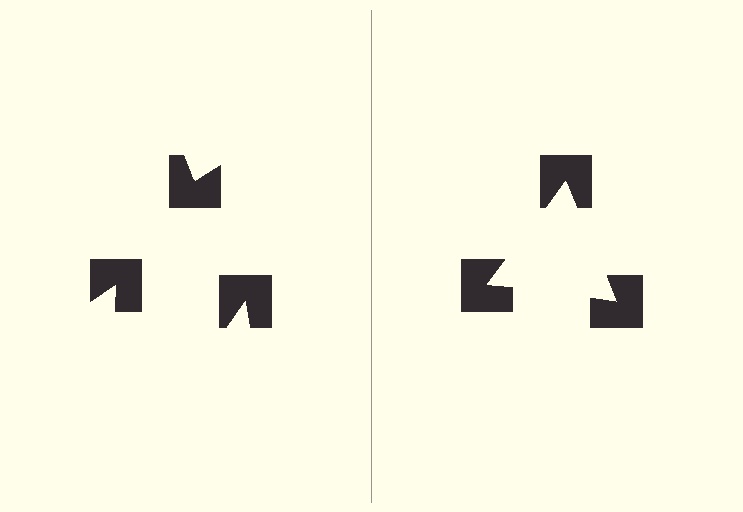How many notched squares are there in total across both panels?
6 — 3 on each side.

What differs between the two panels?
The notched squares are positioned identically on both sides; only the wedge orientations differ. On the right they align to a triangle; on the left they are misaligned.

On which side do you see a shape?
An illusory triangle appears on the right side. On the left side the wedge cuts are rotated, so no coherent shape forms.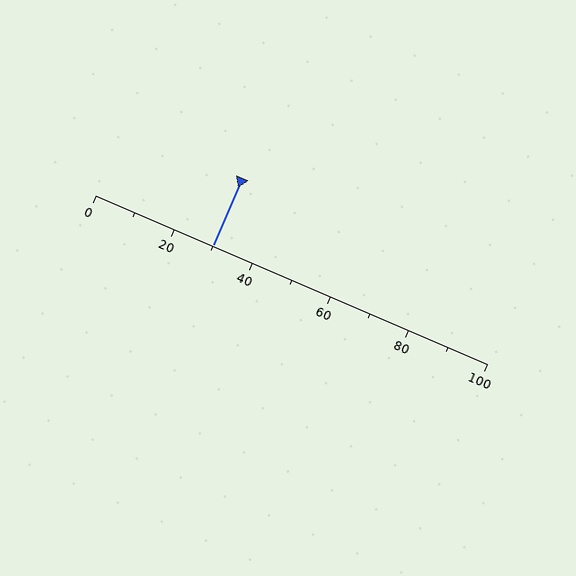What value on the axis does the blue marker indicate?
The marker indicates approximately 30.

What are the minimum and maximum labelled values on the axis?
The axis runs from 0 to 100.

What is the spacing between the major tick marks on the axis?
The major ticks are spaced 20 apart.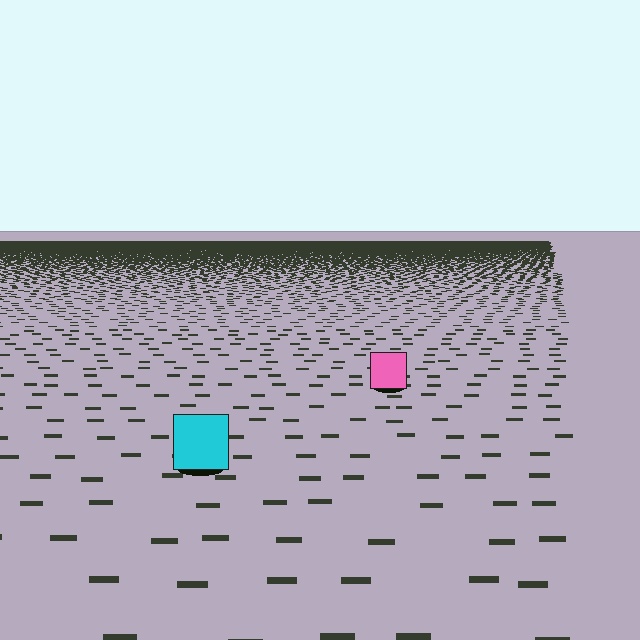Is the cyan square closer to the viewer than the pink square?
Yes. The cyan square is closer — you can tell from the texture gradient: the ground texture is coarser near it.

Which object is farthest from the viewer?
The pink square is farthest from the viewer. It appears smaller and the ground texture around it is denser.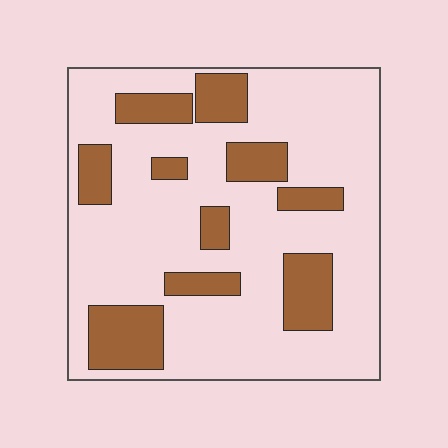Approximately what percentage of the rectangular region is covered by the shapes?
Approximately 25%.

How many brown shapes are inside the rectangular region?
10.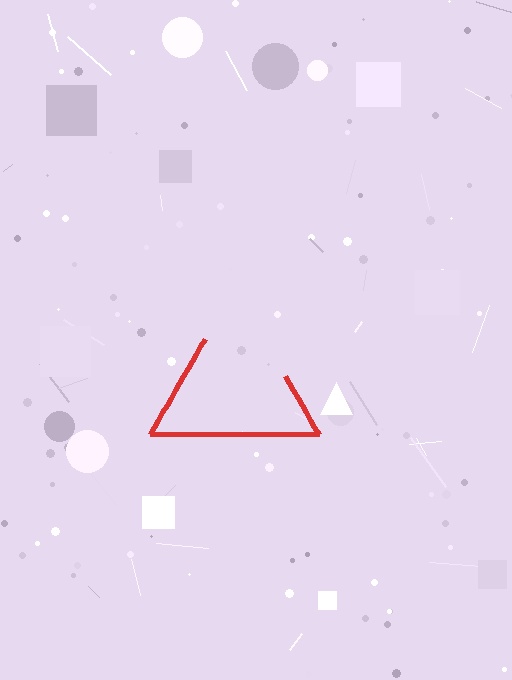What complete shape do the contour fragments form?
The contour fragments form a triangle.